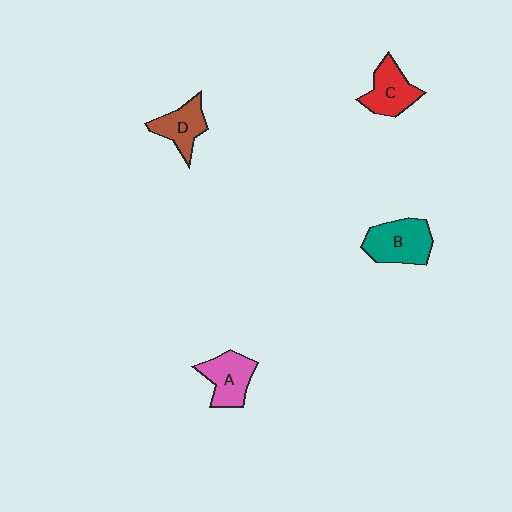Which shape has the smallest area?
Shape D (brown).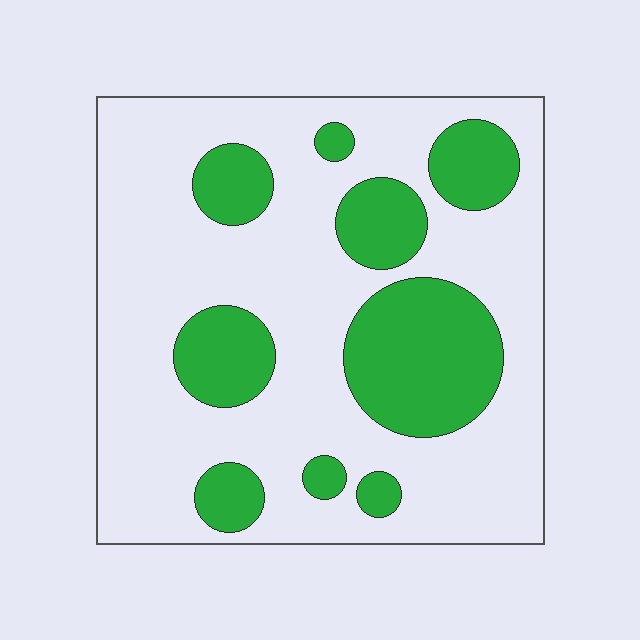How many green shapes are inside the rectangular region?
9.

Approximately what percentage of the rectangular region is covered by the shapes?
Approximately 30%.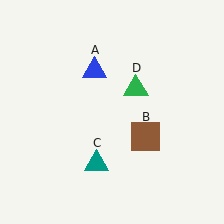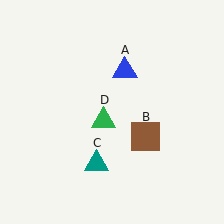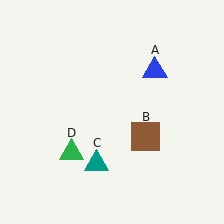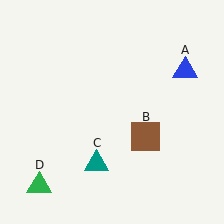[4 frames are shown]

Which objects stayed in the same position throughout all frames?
Brown square (object B) and teal triangle (object C) remained stationary.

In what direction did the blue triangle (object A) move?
The blue triangle (object A) moved right.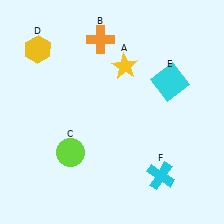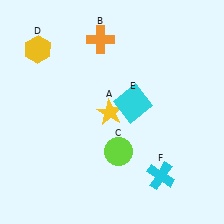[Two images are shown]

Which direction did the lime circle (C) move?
The lime circle (C) moved right.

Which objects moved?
The objects that moved are: the yellow star (A), the lime circle (C), the cyan square (E).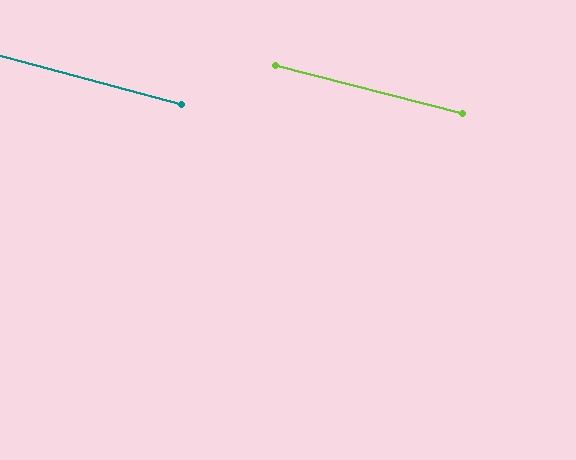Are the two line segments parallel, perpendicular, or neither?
Parallel — their directions differ by only 0.4°.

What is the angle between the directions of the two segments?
Approximately 0 degrees.